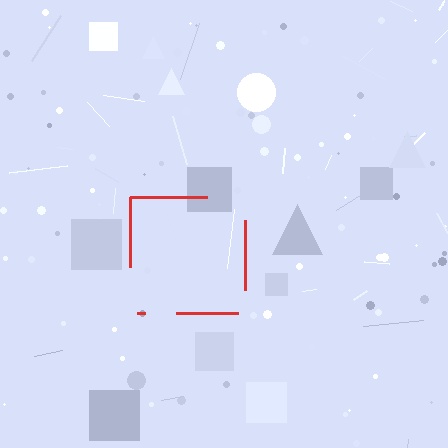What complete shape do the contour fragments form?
The contour fragments form a square.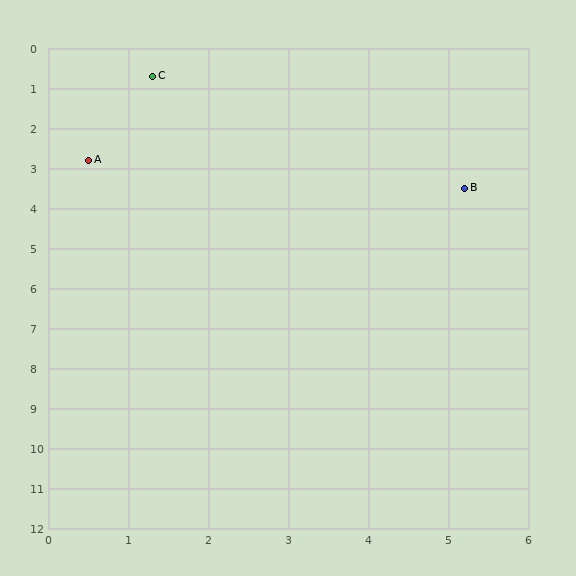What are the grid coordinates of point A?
Point A is at approximately (0.5, 2.8).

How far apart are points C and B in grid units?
Points C and B are about 4.8 grid units apart.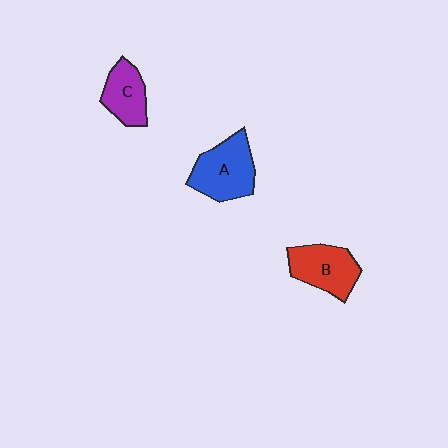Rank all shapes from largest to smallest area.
From largest to smallest: A (blue), B (red), C (purple).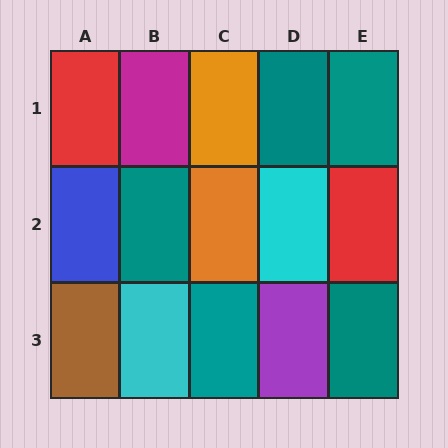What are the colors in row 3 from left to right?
Brown, cyan, teal, purple, teal.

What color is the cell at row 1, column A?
Red.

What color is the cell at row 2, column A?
Blue.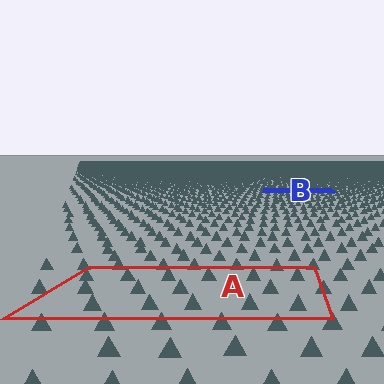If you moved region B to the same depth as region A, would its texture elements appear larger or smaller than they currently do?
They would appear larger. At a closer depth, the same texture elements are projected at a bigger on-screen size.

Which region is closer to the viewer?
Region A is closer. The texture elements there are larger and more spread out.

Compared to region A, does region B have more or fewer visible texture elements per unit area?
Region B has more texture elements per unit area — they are packed more densely because it is farther away.